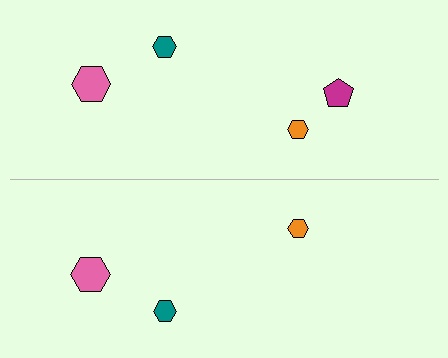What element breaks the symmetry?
A magenta pentagon is missing from the bottom side.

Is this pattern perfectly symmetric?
No, the pattern is not perfectly symmetric. A magenta pentagon is missing from the bottom side.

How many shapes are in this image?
There are 7 shapes in this image.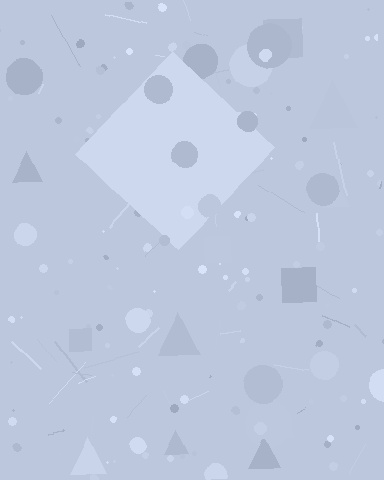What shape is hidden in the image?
A diamond is hidden in the image.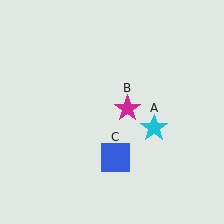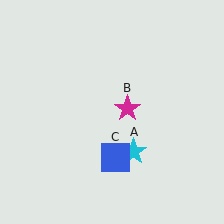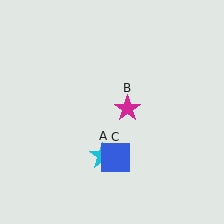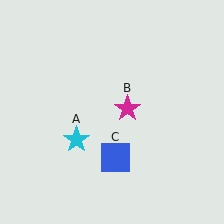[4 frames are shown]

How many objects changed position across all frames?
1 object changed position: cyan star (object A).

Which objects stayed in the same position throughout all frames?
Magenta star (object B) and blue square (object C) remained stationary.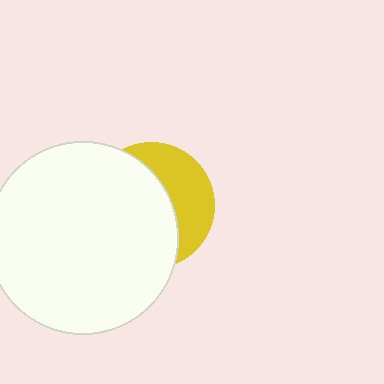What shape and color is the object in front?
The object in front is a white circle.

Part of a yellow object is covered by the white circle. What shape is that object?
It is a circle.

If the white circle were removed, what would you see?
You would see the complete yellow circle.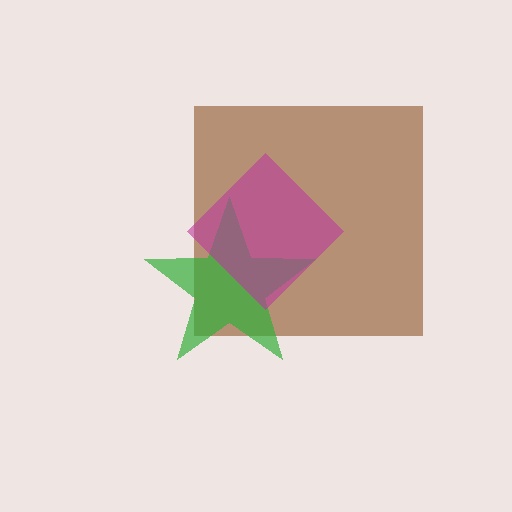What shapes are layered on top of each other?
The layered shapes are: a brown square, a green star, a magenta diamond.